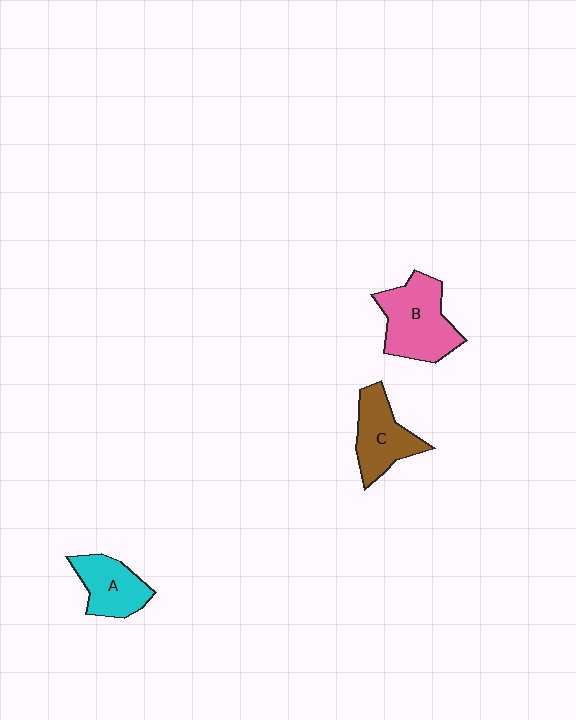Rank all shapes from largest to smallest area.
From largest to smallest: B (pink), C (brown), A (cyan).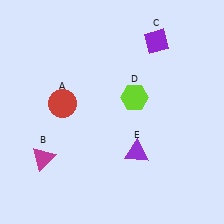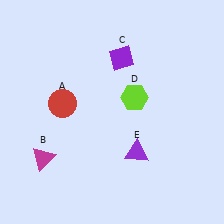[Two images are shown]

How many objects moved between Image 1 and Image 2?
1 object moved between the two images.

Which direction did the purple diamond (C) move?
The purple diamond (C) moved left.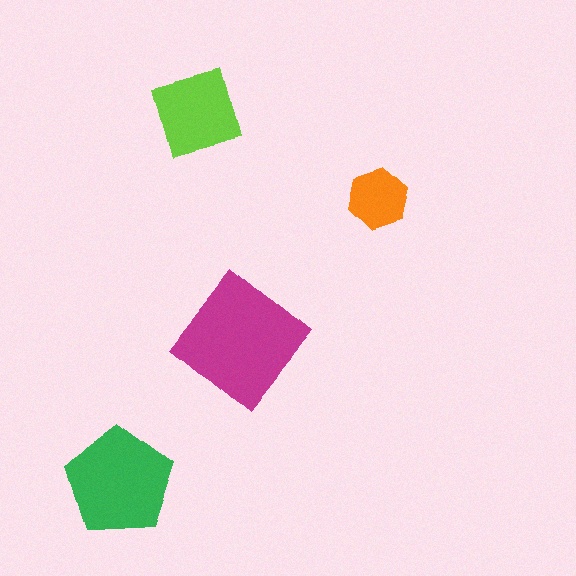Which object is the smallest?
The orange hexagon.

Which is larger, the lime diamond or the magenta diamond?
The magenta diamond.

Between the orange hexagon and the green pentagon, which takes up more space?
The green pentagon.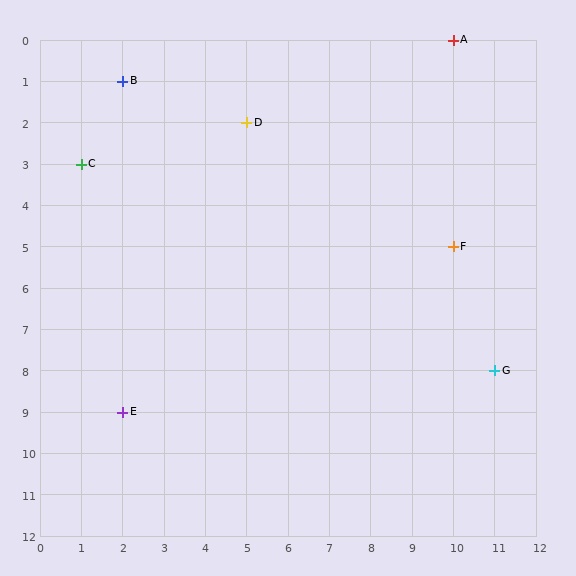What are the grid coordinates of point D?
Point D is at grid coordinates (5, 2).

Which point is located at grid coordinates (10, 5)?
Point F is at (10, 5).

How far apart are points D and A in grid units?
Points D and A are 5 columns and 2 rows apart (about 5.4 grid units diagonally).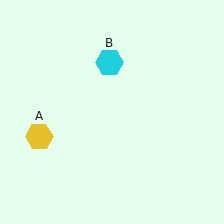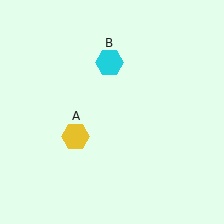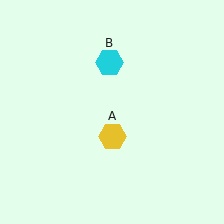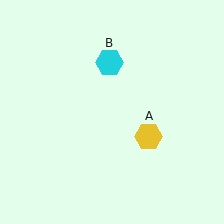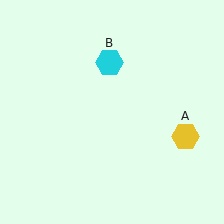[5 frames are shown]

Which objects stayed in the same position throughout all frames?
Cyan hexagon (object B) remained stationary.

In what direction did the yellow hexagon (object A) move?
The yellow hexagon (object A) moved right.